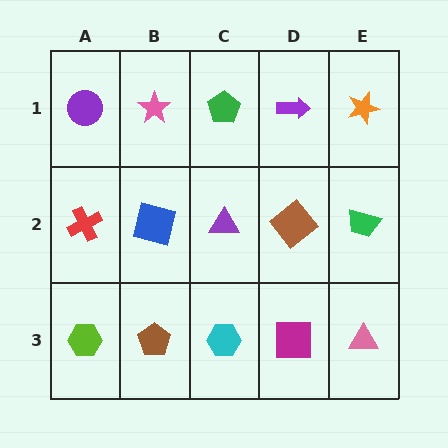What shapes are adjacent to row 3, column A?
A red cross (row 2, column A), a brown pentagon (row 3, column B).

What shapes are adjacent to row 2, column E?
An orange star (row 1, column E), a pink triangle (row 3, column E), a brown diamond (row 2, column D).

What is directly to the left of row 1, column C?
A pink star.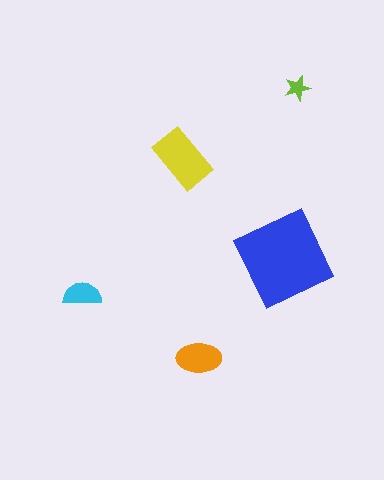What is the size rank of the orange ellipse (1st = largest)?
3rd.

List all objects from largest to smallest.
The blue diamond, the yellow rectangle, the orange ellipse, the cyan semicircle, the lime star.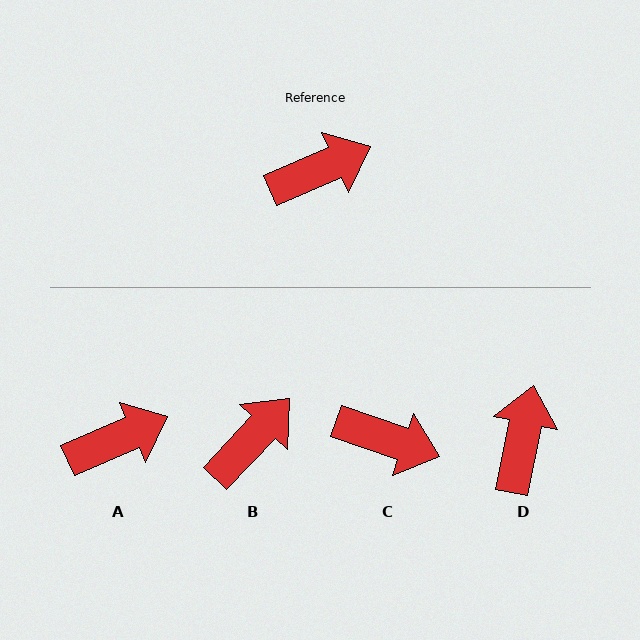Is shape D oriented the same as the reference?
No, it is off by about 55 degrees.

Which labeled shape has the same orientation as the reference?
A.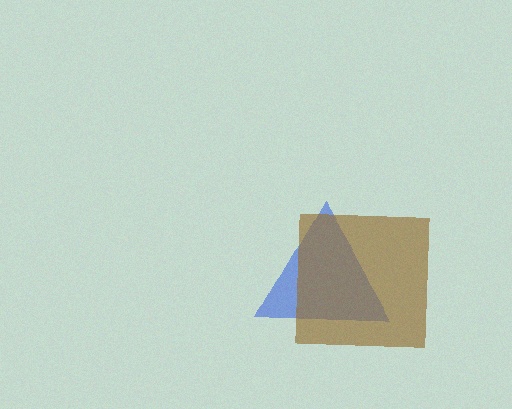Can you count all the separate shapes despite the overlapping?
Yes, there are 2 separate shapes.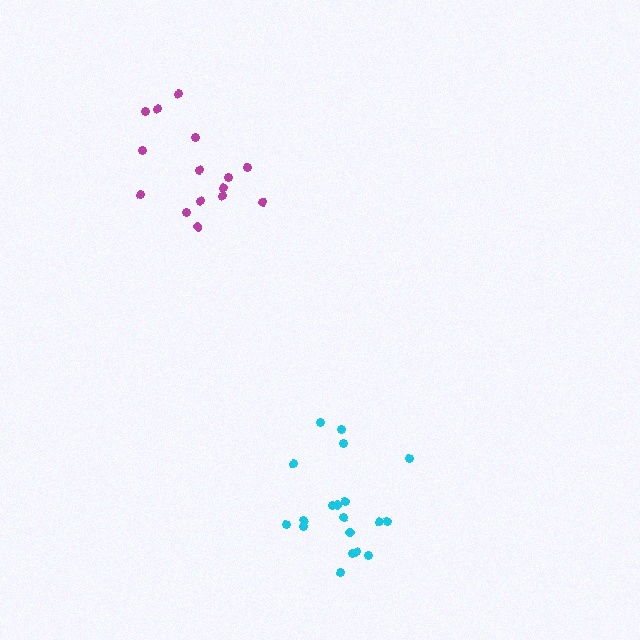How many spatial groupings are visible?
There are 2 spatial groupings.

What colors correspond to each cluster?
The clusters are colored: magenta, cyan.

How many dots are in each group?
Group 1: 15 dots, Group 2: 19 dots (34 total).